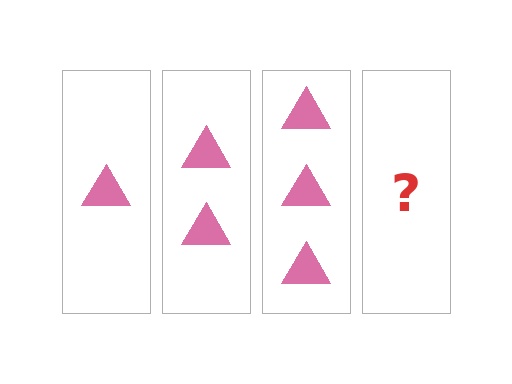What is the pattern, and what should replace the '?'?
The pattern is that each step adds one more triangle. The '?' should be 4 triangles.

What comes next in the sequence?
The next element should be 4 triangles.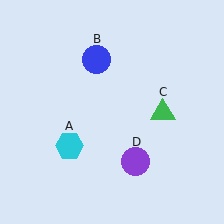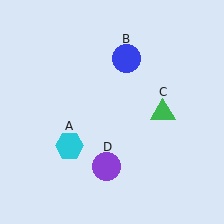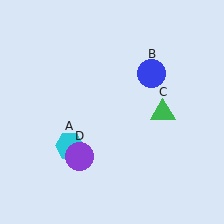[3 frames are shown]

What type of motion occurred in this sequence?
The blue circle (object B), purple circle (object D) rotated clockwise around the center of the scene.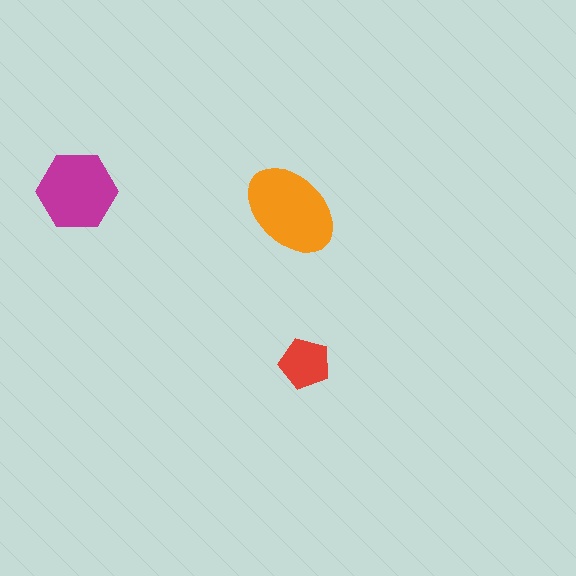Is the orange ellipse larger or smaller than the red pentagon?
Larger.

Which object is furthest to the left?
The magenta hexagon is leftmost.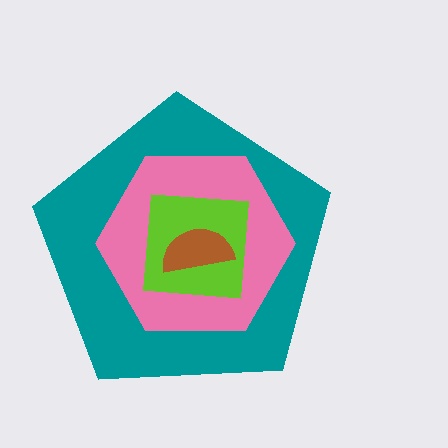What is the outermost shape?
The teal pentagon.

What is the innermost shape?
The brown semicircle.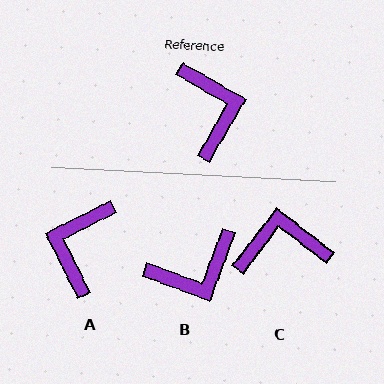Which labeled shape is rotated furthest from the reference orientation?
A, about 147 degrees away.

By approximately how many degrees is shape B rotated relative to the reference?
Approximately 80 degrees clockwise.